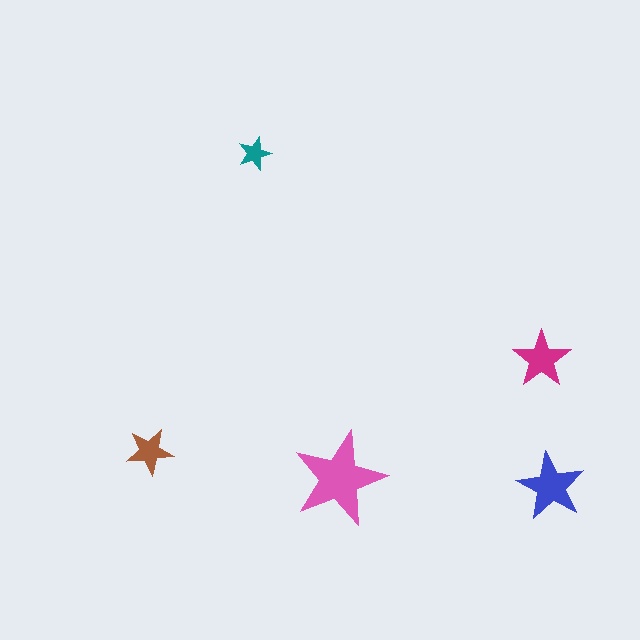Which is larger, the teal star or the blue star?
The blue one.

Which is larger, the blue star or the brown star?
The blue one.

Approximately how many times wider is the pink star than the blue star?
About 1.5 times wider.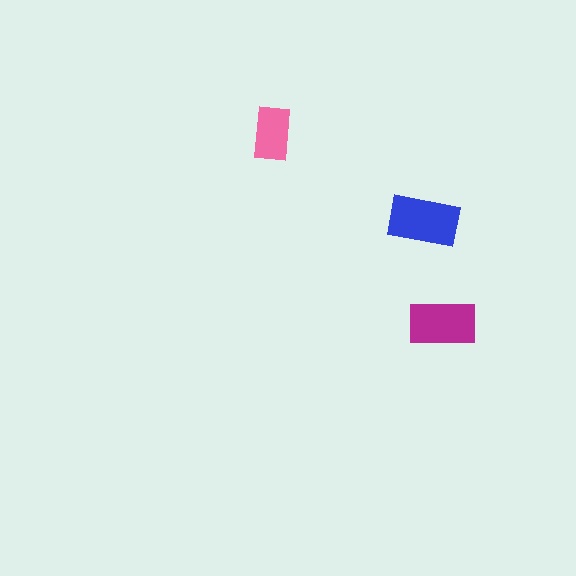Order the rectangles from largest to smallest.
the blue one, the magenta one, the pink one.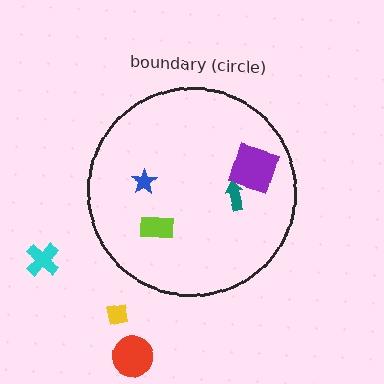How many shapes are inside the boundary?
4 inside, 3 outside.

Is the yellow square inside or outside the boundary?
Outside.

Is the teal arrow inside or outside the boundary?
Inside.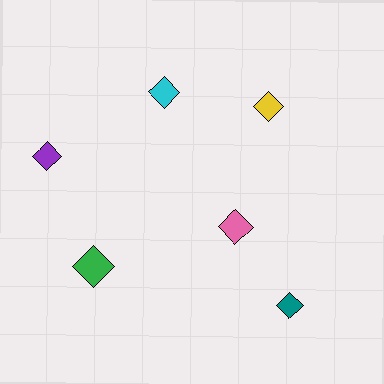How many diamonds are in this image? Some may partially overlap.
There are 6 diamonds.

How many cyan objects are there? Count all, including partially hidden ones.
There is 1 cyan object.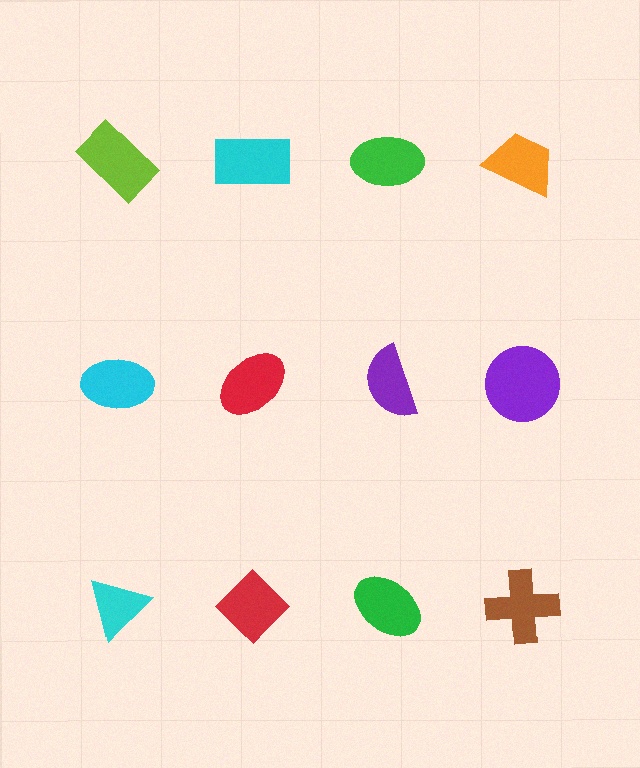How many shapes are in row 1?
4 shapes.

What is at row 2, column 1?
A cyan ellipse.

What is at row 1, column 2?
A cyan rectangle.